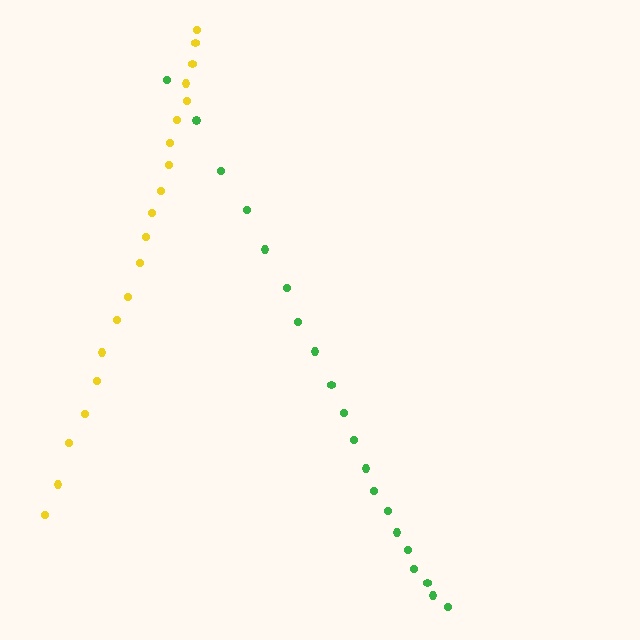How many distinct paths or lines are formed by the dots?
There are 2 distinct paths.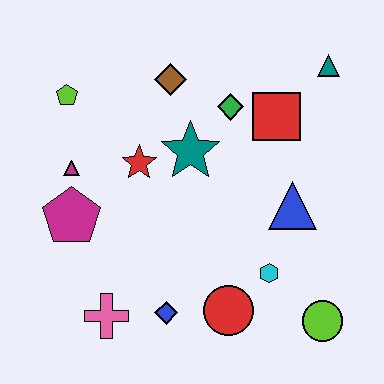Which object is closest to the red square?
The green diamond is closest to the red square.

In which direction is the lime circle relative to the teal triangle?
The lime circle is below the teal triangle.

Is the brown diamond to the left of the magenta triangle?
No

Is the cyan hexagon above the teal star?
No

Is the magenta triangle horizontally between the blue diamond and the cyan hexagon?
No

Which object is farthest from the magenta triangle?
The lime circle is farthest from the magenta triangle.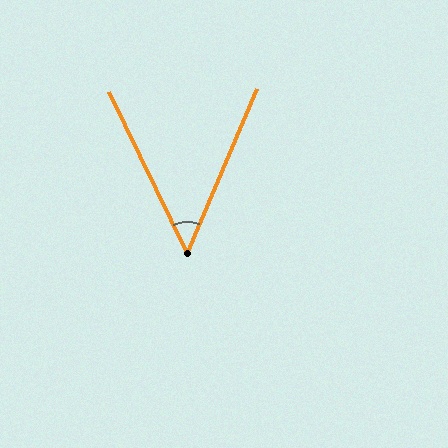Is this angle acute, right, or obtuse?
It is acute.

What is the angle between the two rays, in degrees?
Approximately 49 degrees.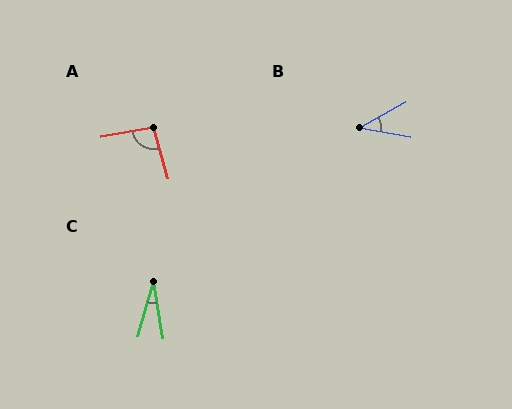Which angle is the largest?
A, at approximately 96 degrees.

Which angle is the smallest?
C, at approximately 26 degrees.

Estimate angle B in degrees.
Approximately 39 degrees.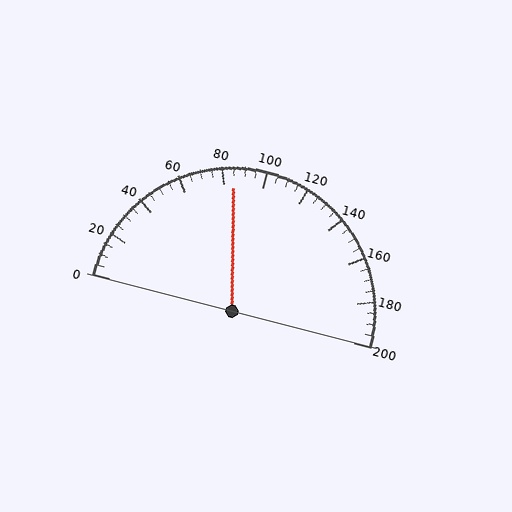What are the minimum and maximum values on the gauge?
The gauge ranges from 0 to 200.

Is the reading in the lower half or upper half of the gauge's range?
The reading is in the lower half of the range (0 to 200).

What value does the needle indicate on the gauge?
The needle indicates approximately 85.